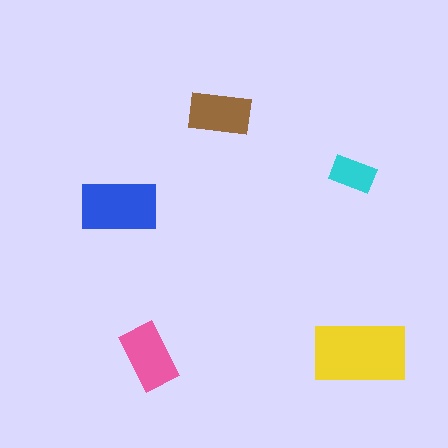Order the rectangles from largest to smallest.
the yellow one, the blue one, the pink one, the brown one, the cyan one.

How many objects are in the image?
There are 5 objects in the image.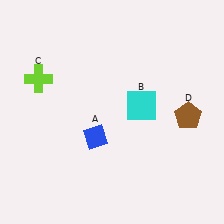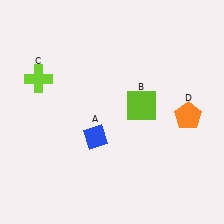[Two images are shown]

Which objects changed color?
B changed from cyan to lime. D changed from brown to orange.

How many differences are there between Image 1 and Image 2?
There are 2 differences between the two images.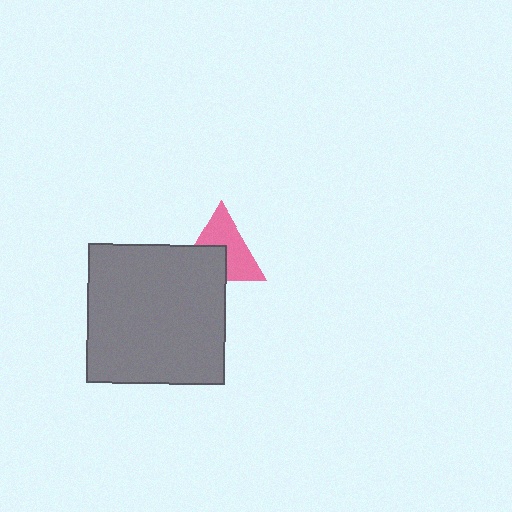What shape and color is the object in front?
The object in front is a gray square.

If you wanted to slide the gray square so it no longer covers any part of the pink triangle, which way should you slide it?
Slide it down — that is the most direct way to separate the two shapes.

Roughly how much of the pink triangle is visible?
About half of it is visible (roughly 59%).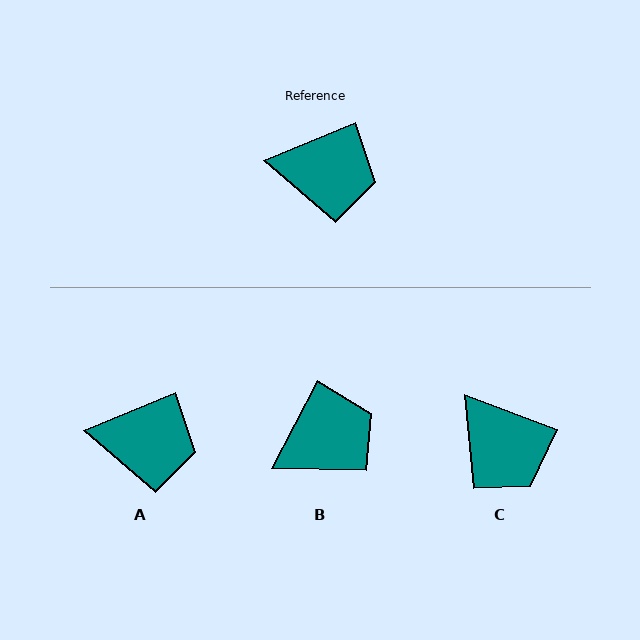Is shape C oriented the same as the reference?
No, it is off by about 44 degrees.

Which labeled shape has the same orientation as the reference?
A.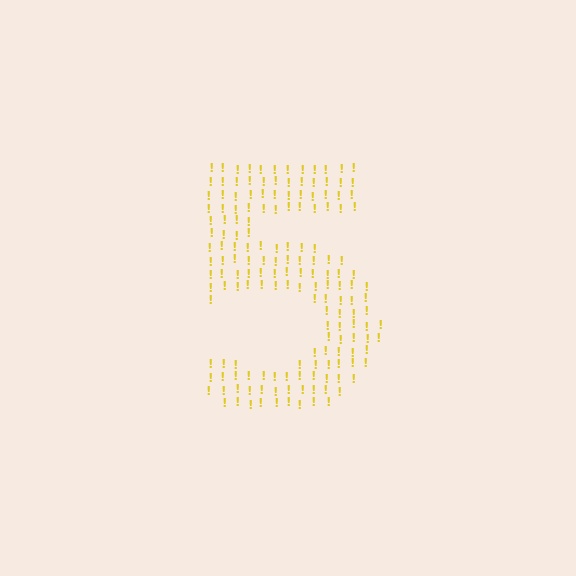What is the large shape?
The large shape is the digit 5.